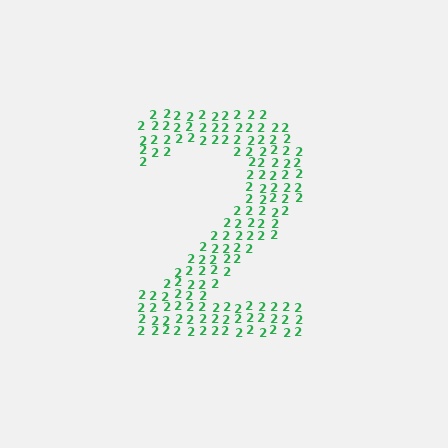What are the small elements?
The small elements are digit 2's.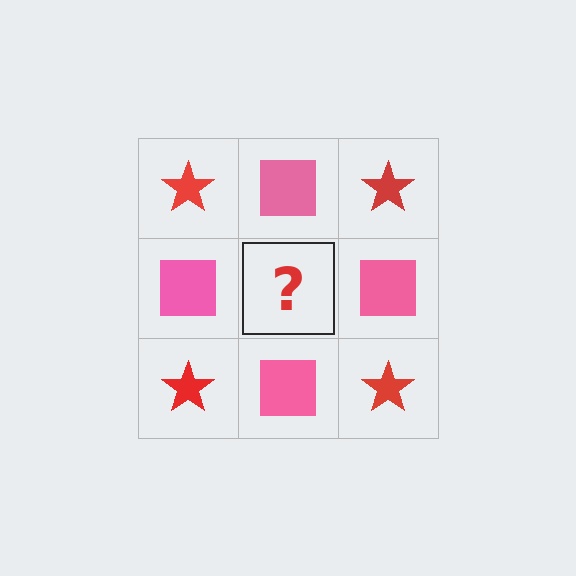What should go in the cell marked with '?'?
The missing cell should contain a red star.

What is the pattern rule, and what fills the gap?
The rule is that it alternates red star and pink square in a checkerboard pattern. The gap should be filled with a red star.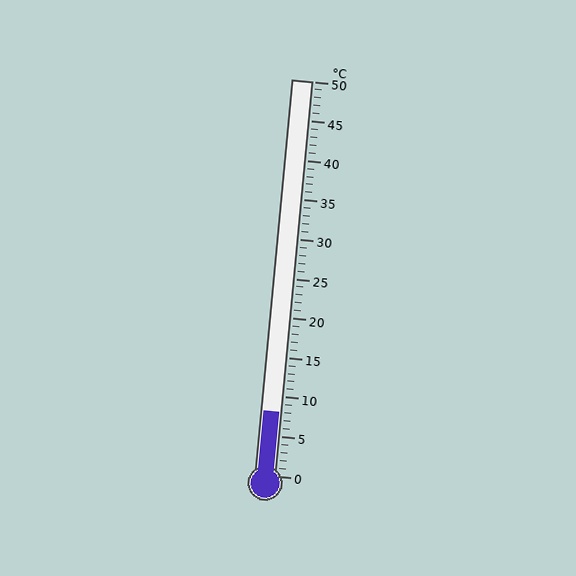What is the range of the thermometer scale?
The thermometer scale ranges from 0°C to 50°C.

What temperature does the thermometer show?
The thermometer shows approximately 8°C.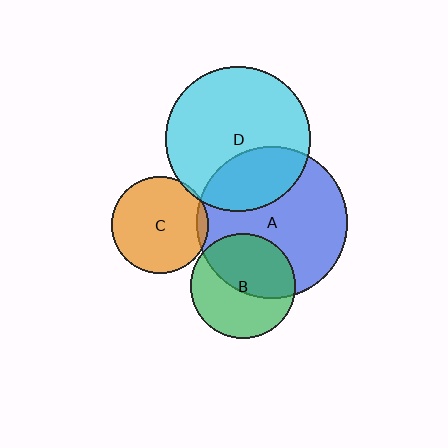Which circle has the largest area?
Circle A (blue).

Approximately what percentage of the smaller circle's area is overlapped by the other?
Approximately 5%.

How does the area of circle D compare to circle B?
Approximately 1.9 times.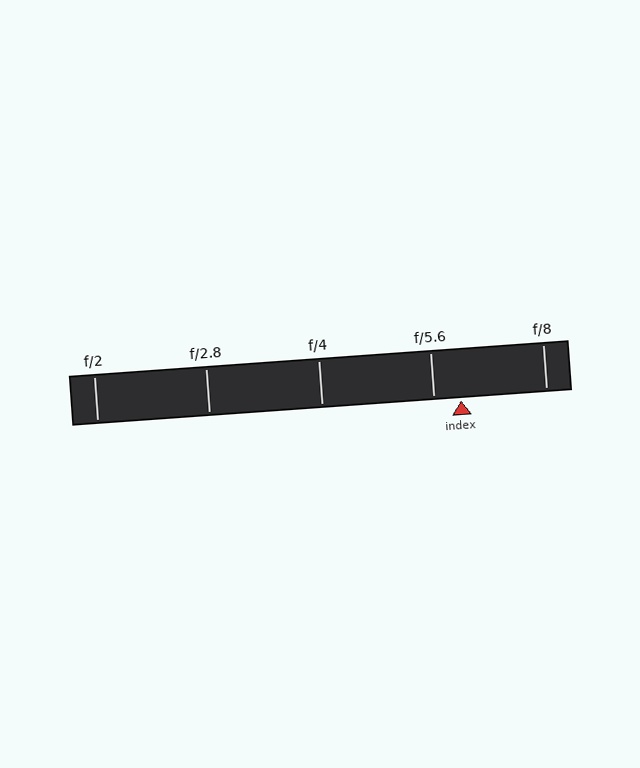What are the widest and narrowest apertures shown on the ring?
The widest aperture shown is f/2 and the narrowest is f/8.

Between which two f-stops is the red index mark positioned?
The index mark is between f/5.6 and f/8.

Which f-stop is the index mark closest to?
The index mark is closest to f/5.6.